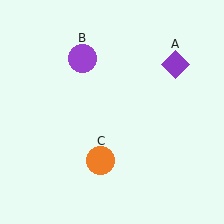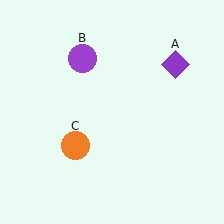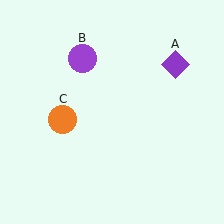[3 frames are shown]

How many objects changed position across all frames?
1 object changed position: orange circle (object C).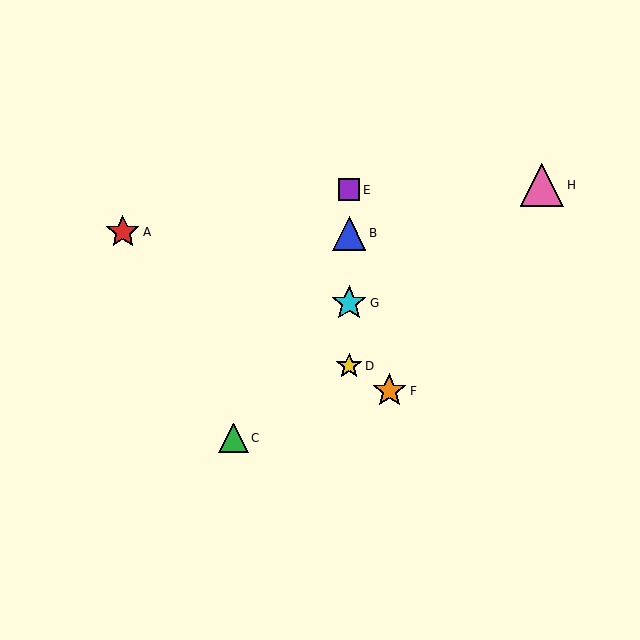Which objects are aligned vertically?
Objects B, D, E, G are aligned vertically.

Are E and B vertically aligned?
Yes, both are at x≈349.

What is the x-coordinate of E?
Object E is at x≈349.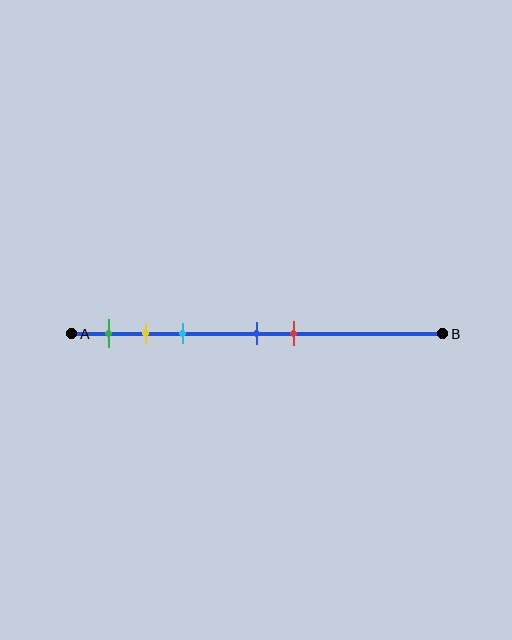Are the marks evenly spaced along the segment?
No, the marks are not evenly spaced.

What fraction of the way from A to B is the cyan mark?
The cyan mark is approximately 30% (0.3) of the way from A to B.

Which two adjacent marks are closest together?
The yellow and cyan marks are the closest adjacent pair.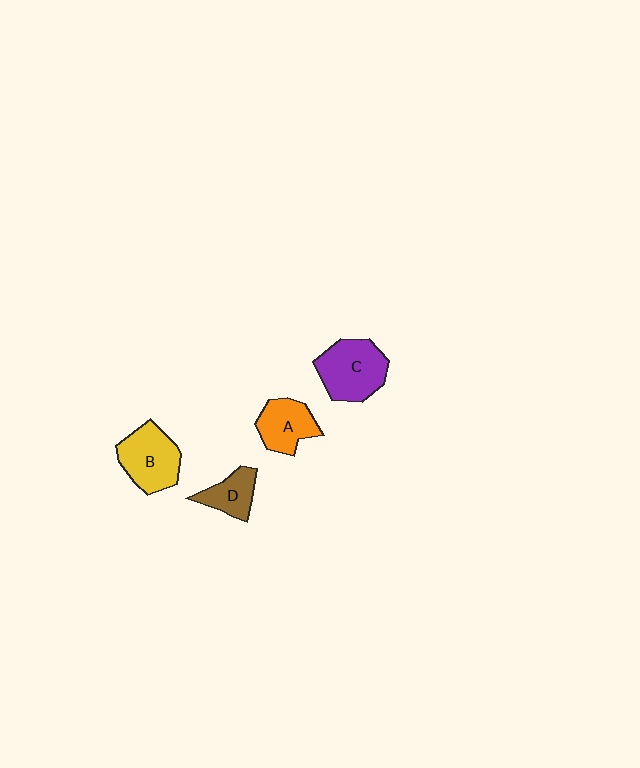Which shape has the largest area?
Shape C (purple).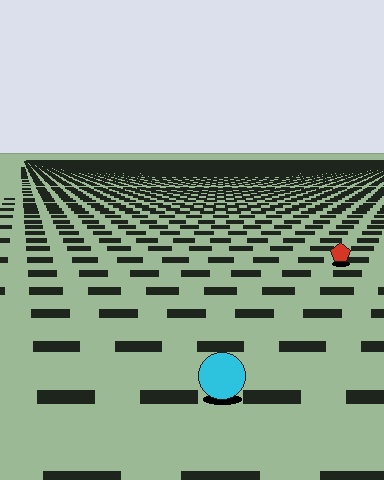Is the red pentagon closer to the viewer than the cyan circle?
No. The cyan circle is closer — you can tell from the texture gradient: the ground texture is coarser near it.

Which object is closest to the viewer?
The cyan circle is closest. The texture marks near it are larger and more spread out.